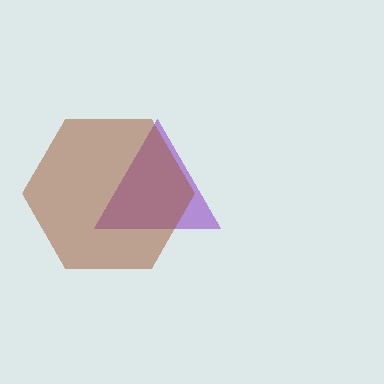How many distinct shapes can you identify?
There are 2 distinct shapes: a purple triangle, a brown hexagon.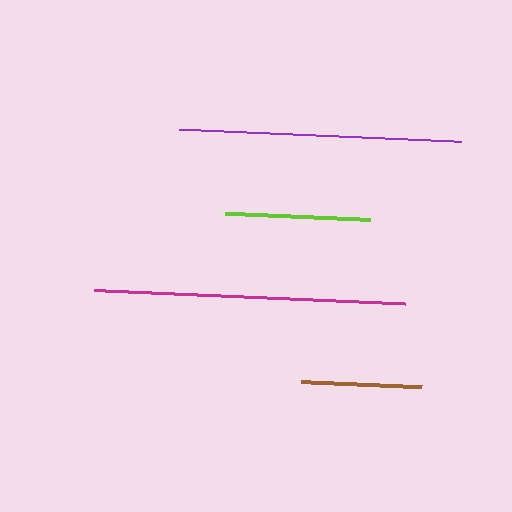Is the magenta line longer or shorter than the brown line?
The magenta line is longer than the brown line.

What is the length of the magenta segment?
The magenta segment is approximately 311 pixels long.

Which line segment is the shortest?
The brown line is the shortest at approximately 121 pixels.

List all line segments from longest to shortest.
From longest to shortest: magenta, purple, lime, brown.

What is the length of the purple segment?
The purple segment is approximately 282 pixels long.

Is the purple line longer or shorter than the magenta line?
The magenta line is longer than the purple line.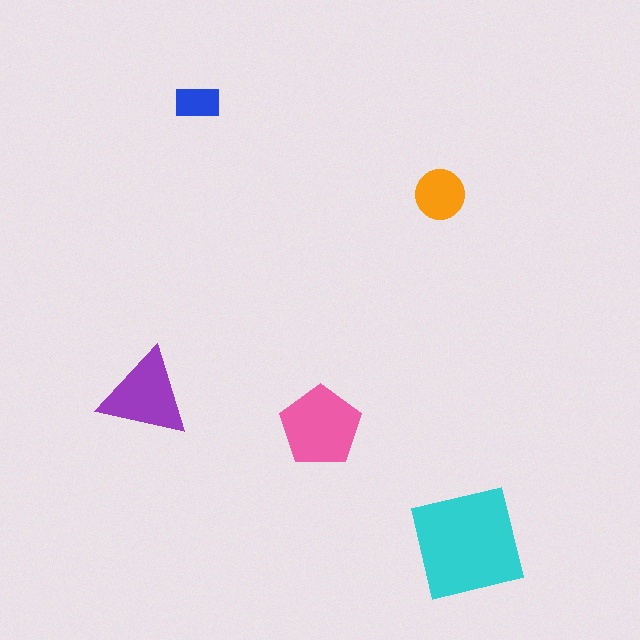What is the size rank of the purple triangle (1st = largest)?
3rd.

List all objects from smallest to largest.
The blue rectangle, the orange circle, the purple triangle, the pink pentagon, the cyan square.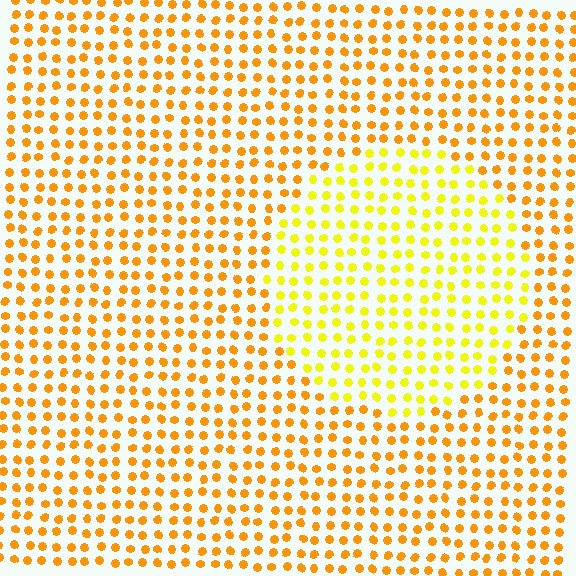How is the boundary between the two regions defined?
The boundary is defined purely by a slight shift in hue (about 28 degrees). Spacing, size, and orientation are identical on both sides.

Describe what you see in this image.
The image is filled with small orange elements in a uniform arrangement. A circle-shaped region is visible where the elements are tinted to a slightly different hue, forming a subtle color boundary.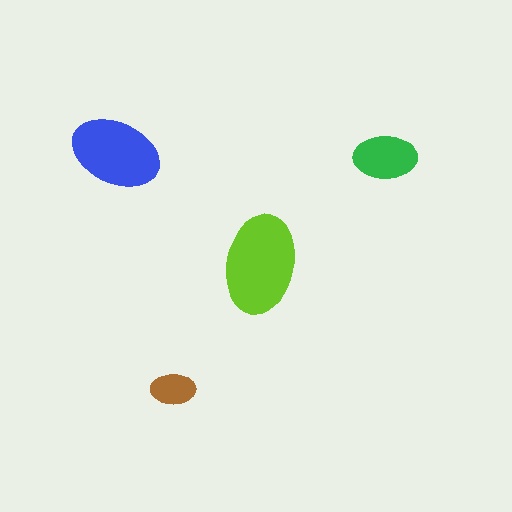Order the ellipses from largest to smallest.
the lime one, the blue one, the green one, the brown one.